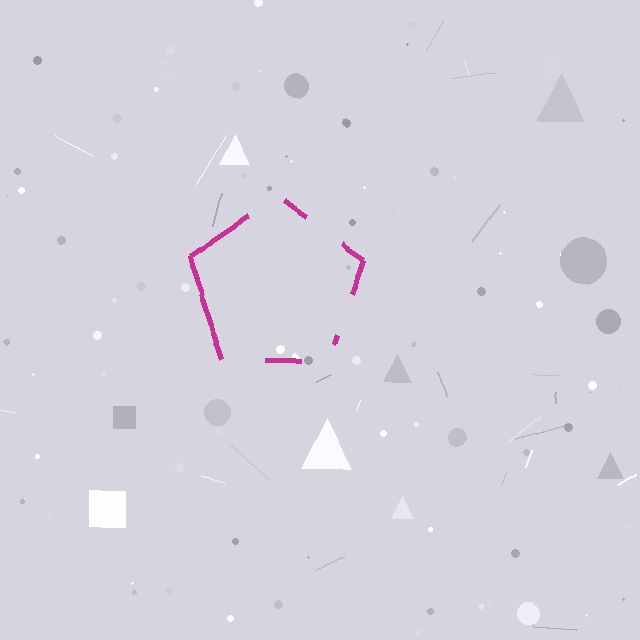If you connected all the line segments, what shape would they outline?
They would outline a pentagon.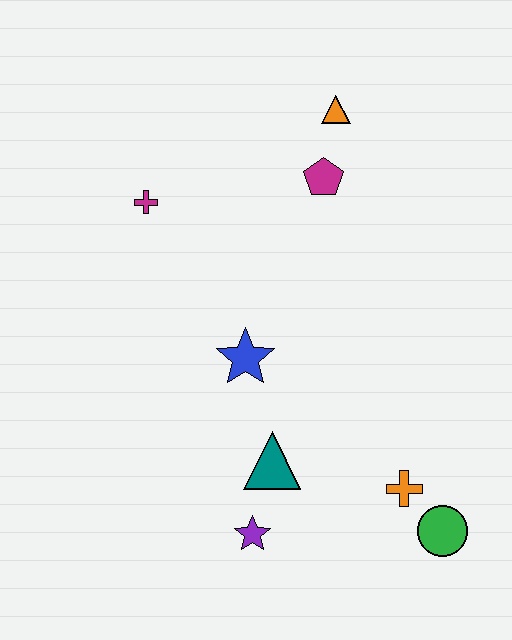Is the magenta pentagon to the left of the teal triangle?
No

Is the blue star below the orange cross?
No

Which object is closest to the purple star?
The teal triangle is closest to the purple star.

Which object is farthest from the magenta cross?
The green circle is farthest from the magenta cross.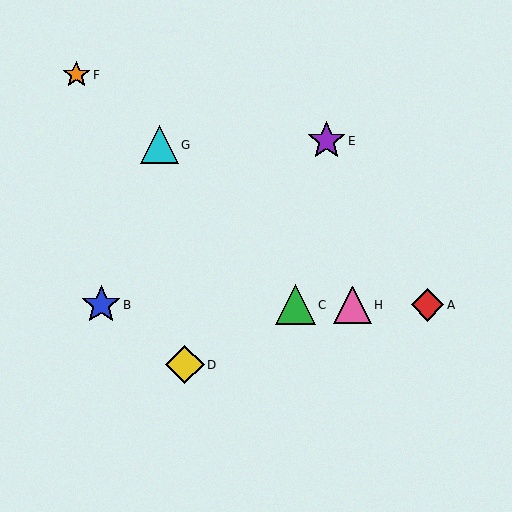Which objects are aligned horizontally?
Objects A, B, C, H are aligned horizontally.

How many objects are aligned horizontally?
4 objects (A, B, C, H) are aligned horizontally.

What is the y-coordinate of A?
Object A is at y≈305.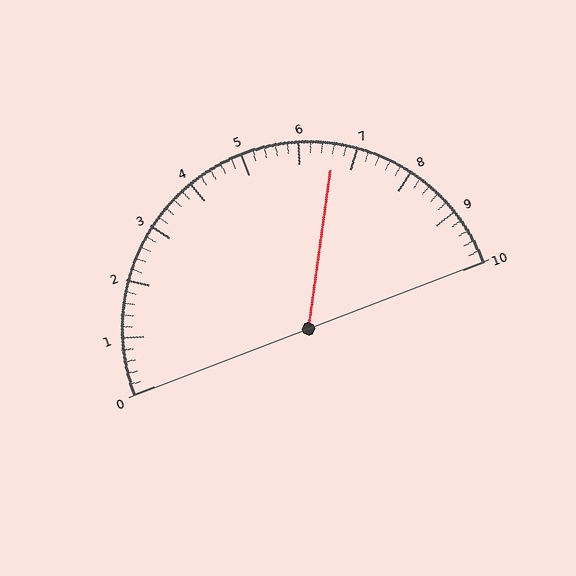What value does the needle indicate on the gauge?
The needle indicates approximately 6.6.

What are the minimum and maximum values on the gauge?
The gauge ranges from 0 to 10.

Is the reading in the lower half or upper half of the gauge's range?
The reading is in the upper half of the range (0 to 10).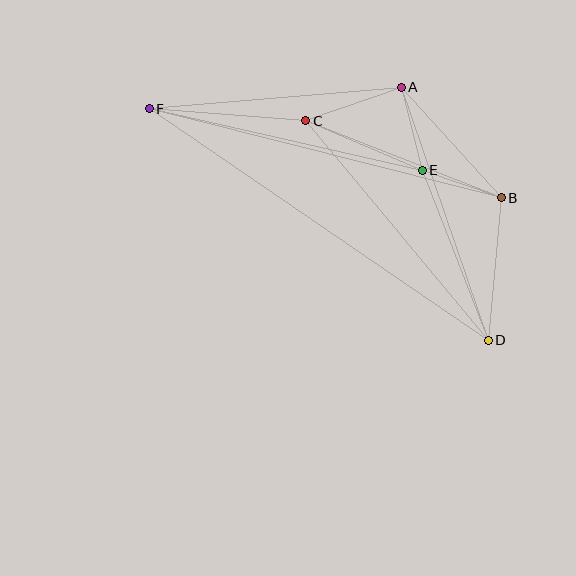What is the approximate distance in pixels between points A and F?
The distance between A and F is approximately 253 pixels.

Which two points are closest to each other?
Points B and E are closest to each other.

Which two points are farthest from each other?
Points D and F are farthest from each other.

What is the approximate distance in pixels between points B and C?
The distance between B and C is approximately 210 pixels.